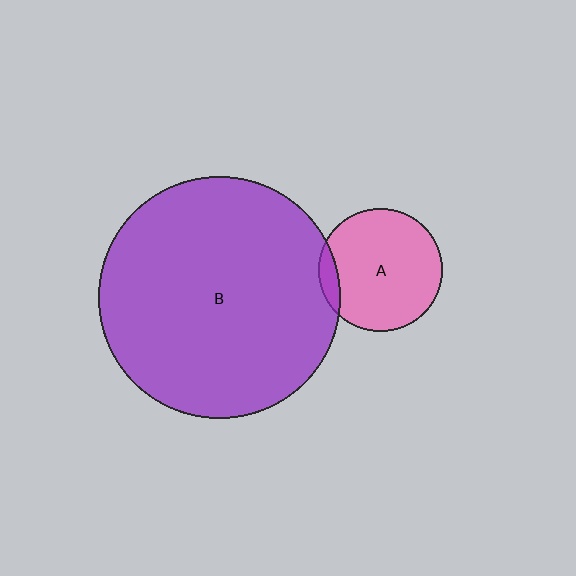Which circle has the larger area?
Circle B (purple).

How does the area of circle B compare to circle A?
Approximately 3.8 times.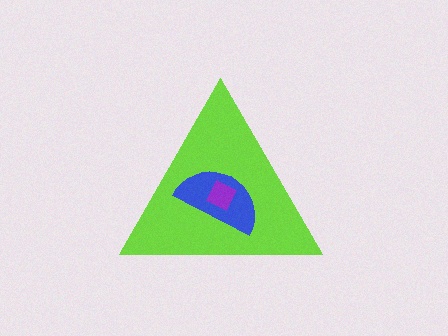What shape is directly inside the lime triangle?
The blue semicircle.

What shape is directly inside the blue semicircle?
The purple diamond.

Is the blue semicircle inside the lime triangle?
Yes.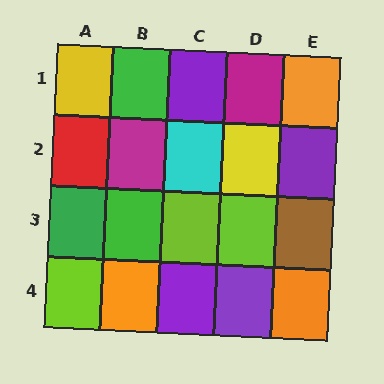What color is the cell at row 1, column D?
Magenta.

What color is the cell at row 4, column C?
Purple.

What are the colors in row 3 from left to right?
Green, green, lime, lime, brown.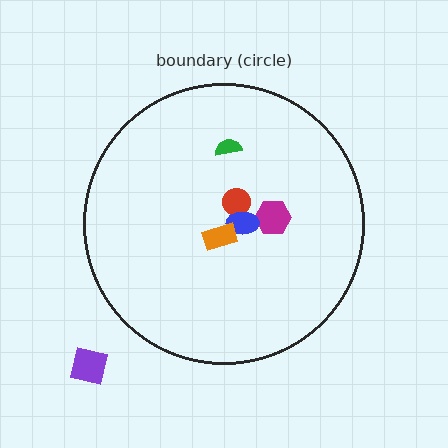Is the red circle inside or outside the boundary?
Inside.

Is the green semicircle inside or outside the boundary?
Inside.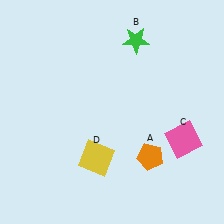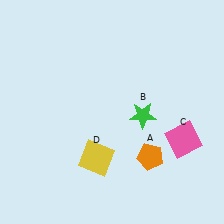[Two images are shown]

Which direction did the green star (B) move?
The green star (B) moved down.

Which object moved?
The green star (B) moved down.